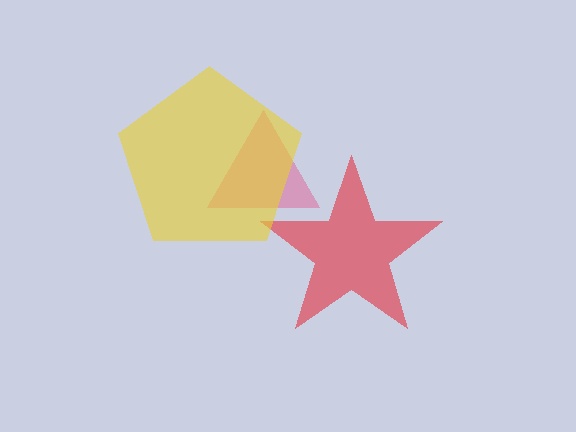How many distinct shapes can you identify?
There are 3 distinct shapes: a red star, a pink triangle, a yellow pentagon.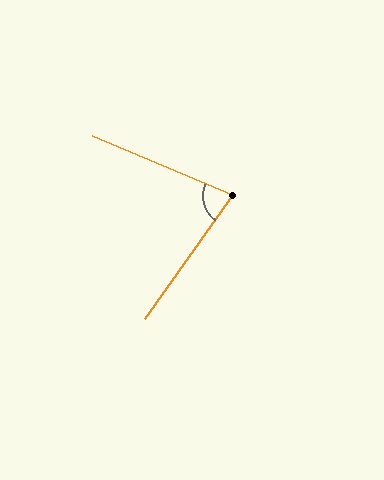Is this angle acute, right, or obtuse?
It is acute.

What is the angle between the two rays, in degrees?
Approximately 78 degrees.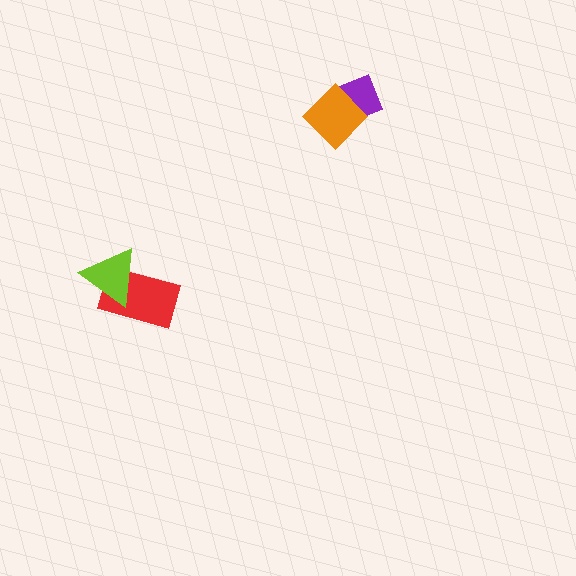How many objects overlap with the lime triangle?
1 object overlaps with the lime triangle.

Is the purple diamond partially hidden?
Yes, it is partially covered by another shape.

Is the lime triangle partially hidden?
No, no other shape covers it.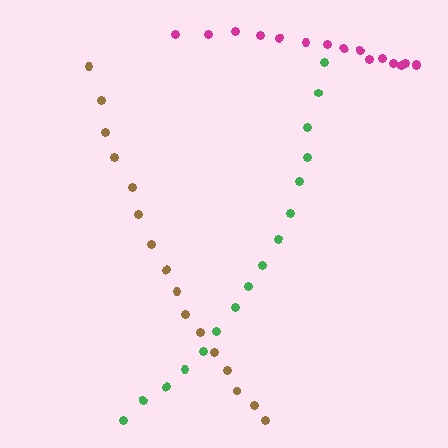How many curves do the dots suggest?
There are 3 distinct paths.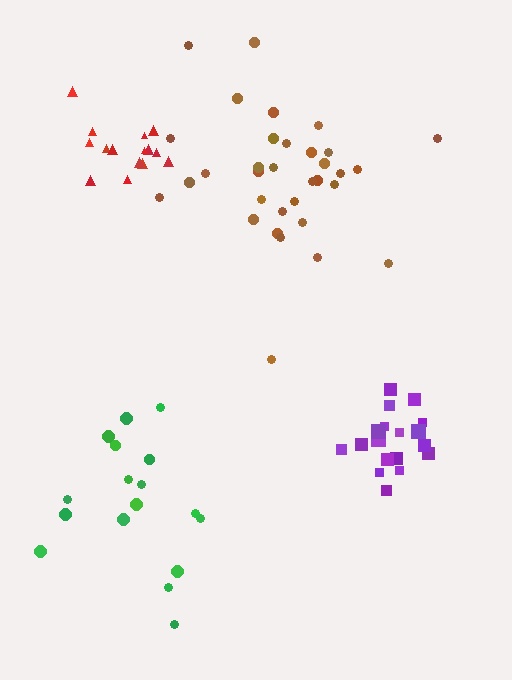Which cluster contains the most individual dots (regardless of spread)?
Brown (33).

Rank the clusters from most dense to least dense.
purple, red, brown, green.